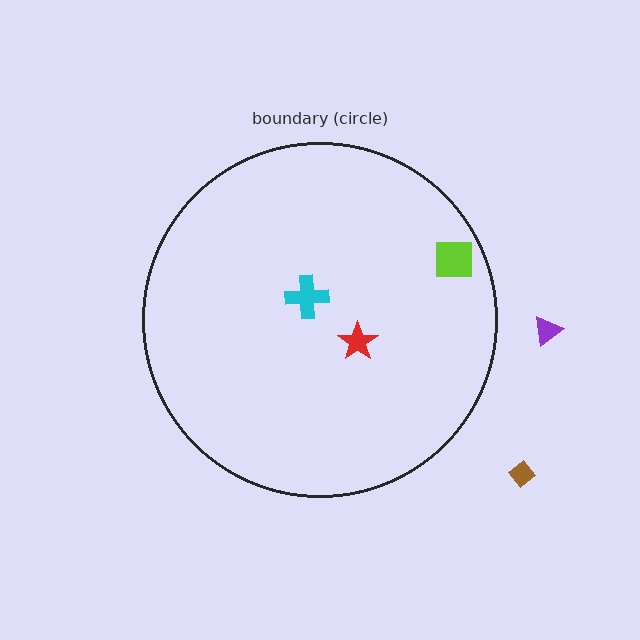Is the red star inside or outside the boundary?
Inside.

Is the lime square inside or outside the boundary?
Inside.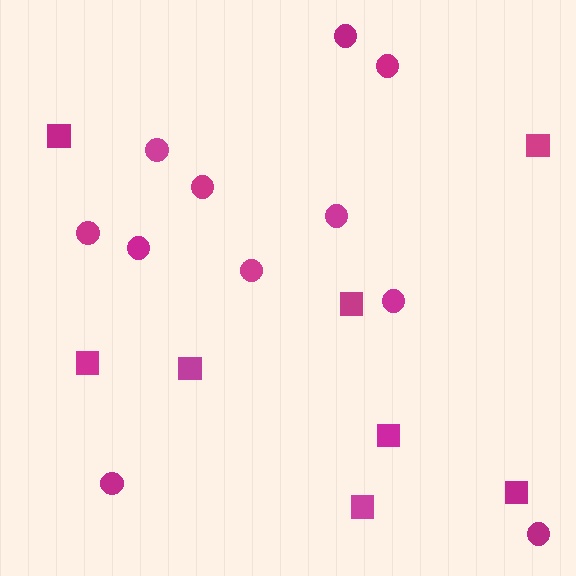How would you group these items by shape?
There are 2 groups: one group of squares (8) and one group of circles (11).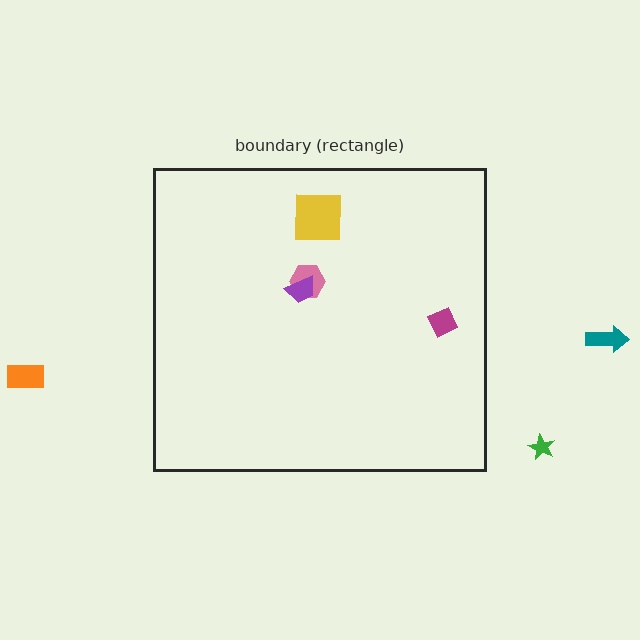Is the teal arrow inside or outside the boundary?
Outside.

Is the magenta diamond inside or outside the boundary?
Inside.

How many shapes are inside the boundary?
4 inside, 3 outside.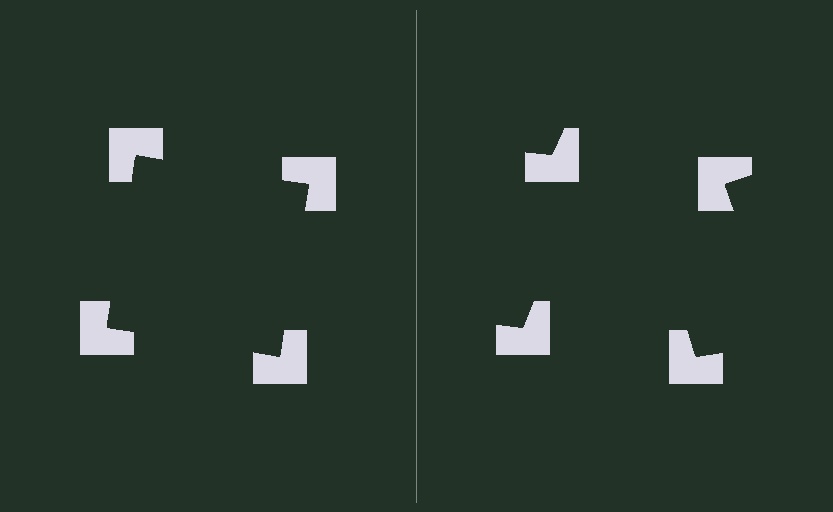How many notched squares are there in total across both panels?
8 — 4 on each side.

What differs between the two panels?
The notched squares are positioned identically on both sides; only the wedge orientations differ. On the left they align to a square; on the right they are misaligned.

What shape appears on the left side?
An illusory square.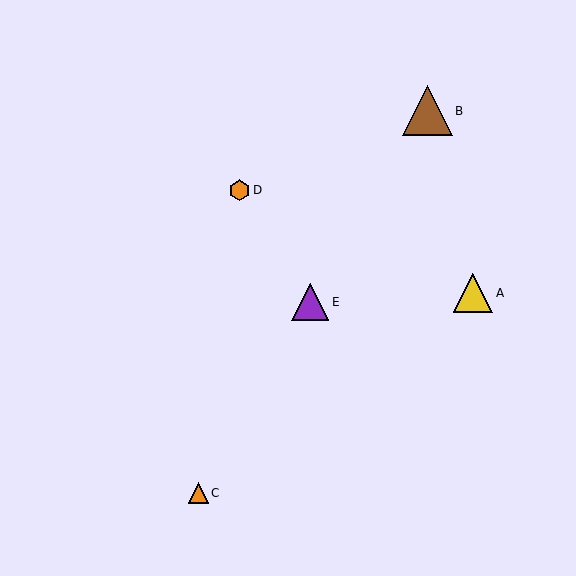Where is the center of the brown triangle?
The center of the brown triangle is at (427, 111).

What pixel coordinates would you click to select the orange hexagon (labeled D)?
Click at (239, 190) to select the orange hexagon D.